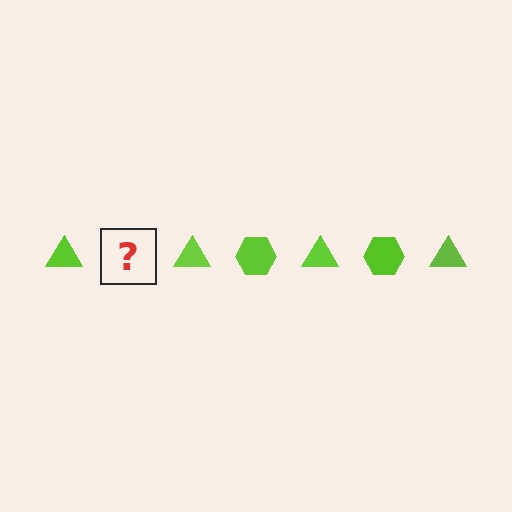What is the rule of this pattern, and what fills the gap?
The rule is that the pattern cycles through triangle, hexagon shapes in lime. The gap should be filled with a lime hexagon.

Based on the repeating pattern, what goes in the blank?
The blank should be a lime hexagon.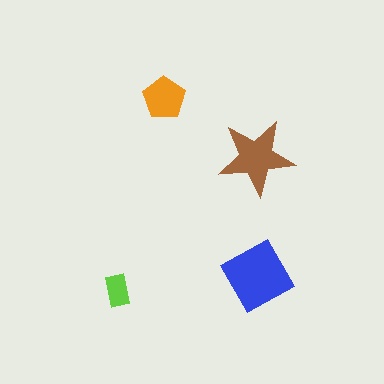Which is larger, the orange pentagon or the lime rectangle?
The orange pentagon.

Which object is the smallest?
The lime rectangle.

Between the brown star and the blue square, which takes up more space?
The blue square.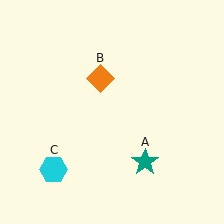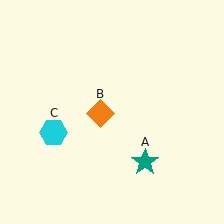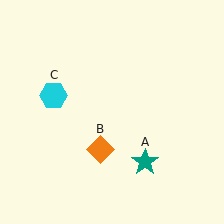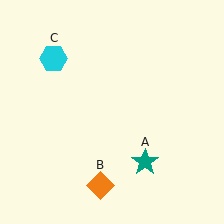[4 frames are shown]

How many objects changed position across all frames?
2 objects changed position: orange diamond (object B), cyan hexagon (object C).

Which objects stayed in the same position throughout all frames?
Teal star (object A) remained stationary.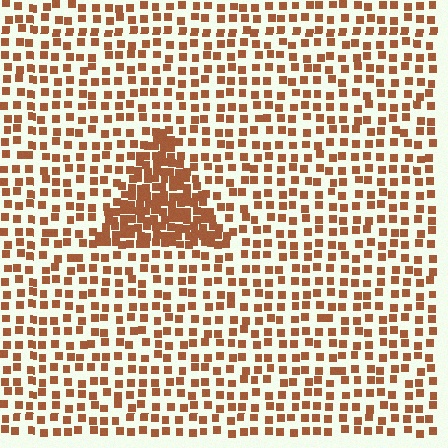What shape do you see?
I see a triangle.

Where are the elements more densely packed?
The elements are more densely packed inside the triangle boundary.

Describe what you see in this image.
The image contains small brown elements arranged at two different densities. A triangle-shaped region is visible where the elements are more densely packed than the surrounding area.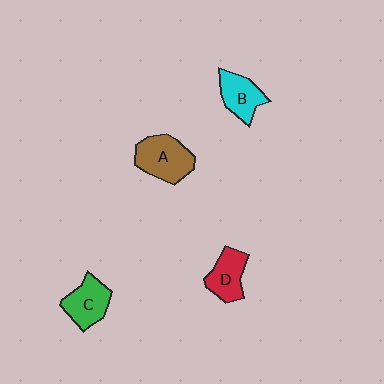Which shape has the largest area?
Shape A (brown).